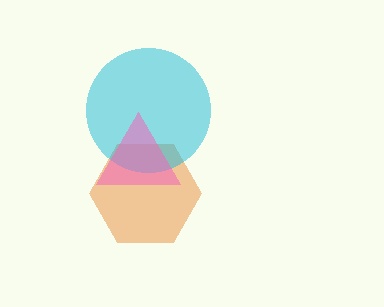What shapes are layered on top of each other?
The layered shapes are: an orange hexagon, a cyan circle, a pink triangle.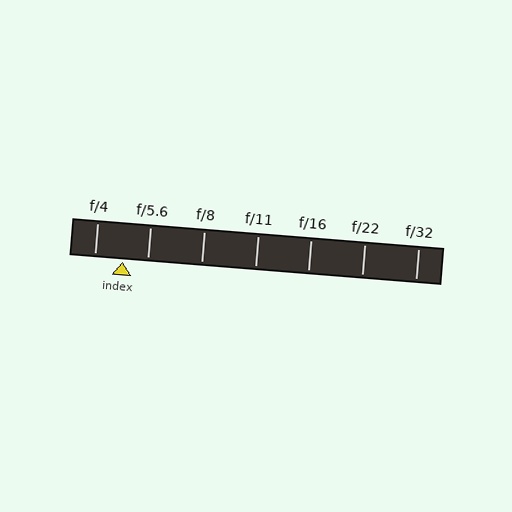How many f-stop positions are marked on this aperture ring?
There are 7 f-stop positions marked.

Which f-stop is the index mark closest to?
The index mark is closest to f/5.6.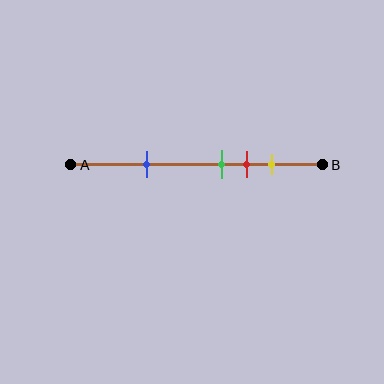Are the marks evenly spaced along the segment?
No, the marks are not evenly spaced.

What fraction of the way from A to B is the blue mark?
The blue mark is approximately 30% (0.3) of the way from A to B.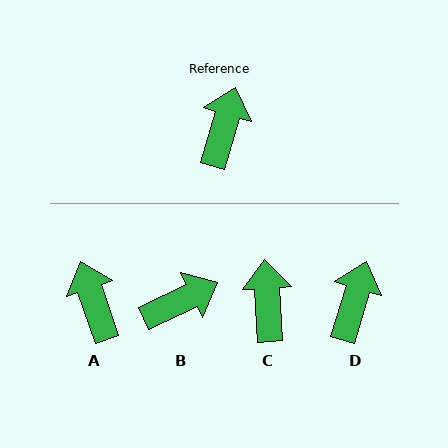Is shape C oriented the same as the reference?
No, it is off by about 20 degrees.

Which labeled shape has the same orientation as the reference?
D.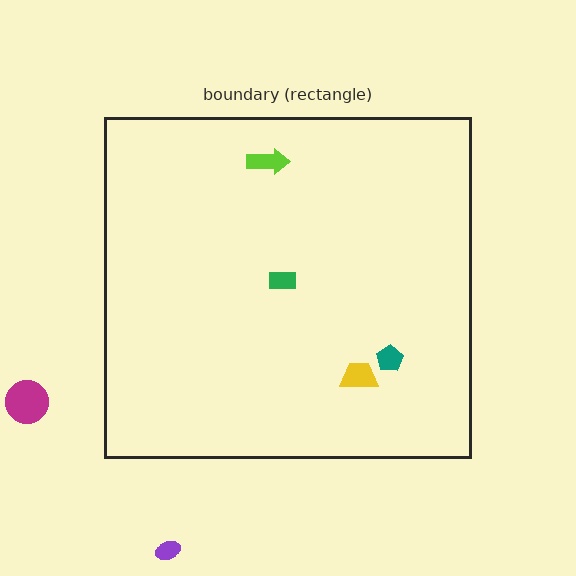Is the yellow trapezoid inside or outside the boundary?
Inside.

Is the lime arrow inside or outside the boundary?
Inside.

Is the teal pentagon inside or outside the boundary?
Inside.